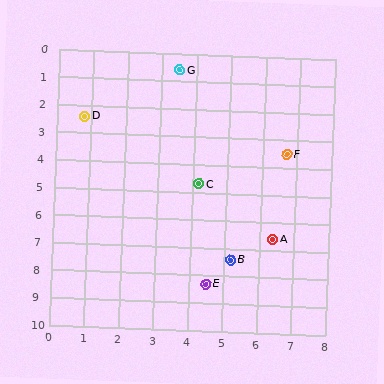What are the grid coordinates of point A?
Point A is at approximately (6.4, 6.6).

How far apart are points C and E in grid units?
Points C and E are about 3.6 grid units apart.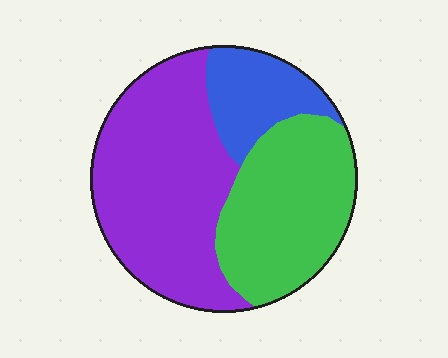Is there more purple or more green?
Purple.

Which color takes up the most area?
Purple, at roughly 50%.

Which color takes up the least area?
Blue, at roughly 15%.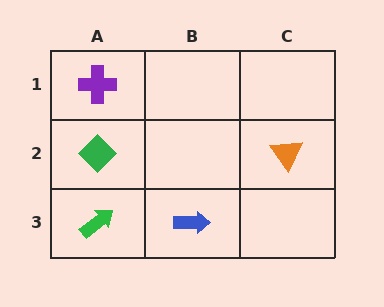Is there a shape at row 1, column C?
No, that cell is empty.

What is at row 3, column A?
A green arrow.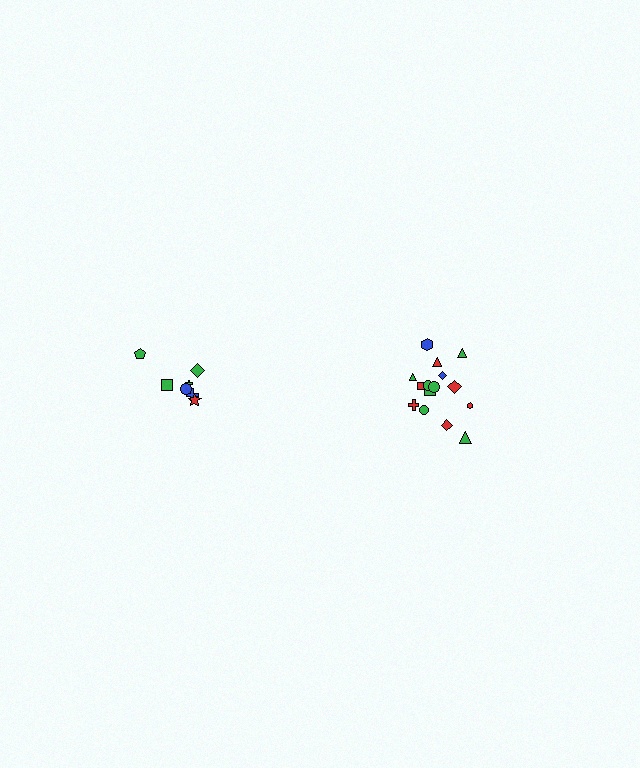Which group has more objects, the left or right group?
The right group.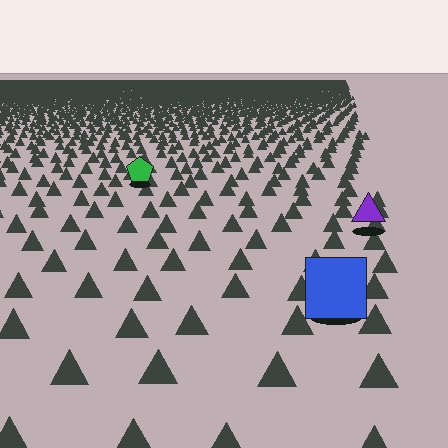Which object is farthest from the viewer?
The green pentagon is farthest from the viewer. It appears smaller and the ground texture around it is denser.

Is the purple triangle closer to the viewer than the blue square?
No. The blue square is closer — you can tell from the texture gradient: the ground texture is coarser near it.